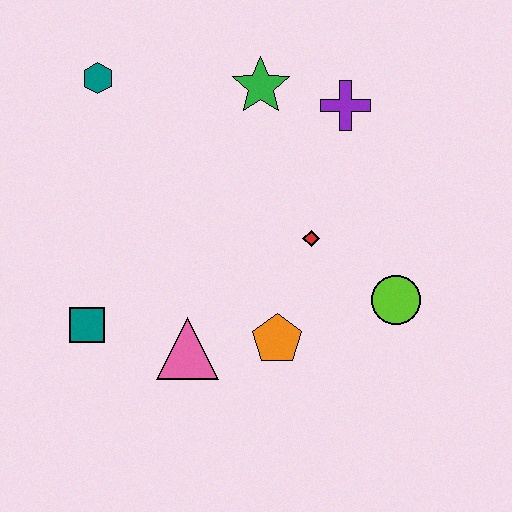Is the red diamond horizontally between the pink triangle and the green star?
No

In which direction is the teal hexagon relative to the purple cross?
The teal hexagon is to the left of the purple cross.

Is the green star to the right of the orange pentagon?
No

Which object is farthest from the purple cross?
The teal square is farthest from the purple cross.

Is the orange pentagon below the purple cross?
Yes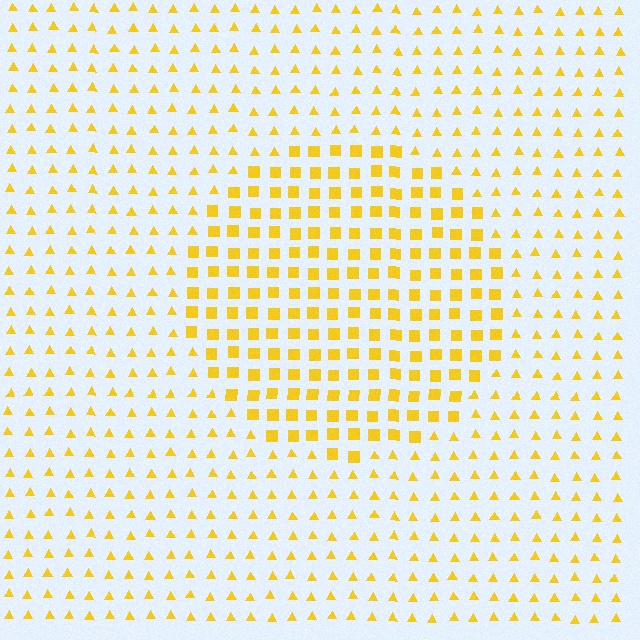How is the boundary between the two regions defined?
The boundary is defined by a change in element shape: squares inside vs. triangles outside. All elements share the same color and spacing.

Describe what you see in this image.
The image is filled with small yellow elements arranged in a uniform grid. A circle-shaped region contains squares, while the surrounding area contains triangles. The boundary is defined purely by the change in element shape.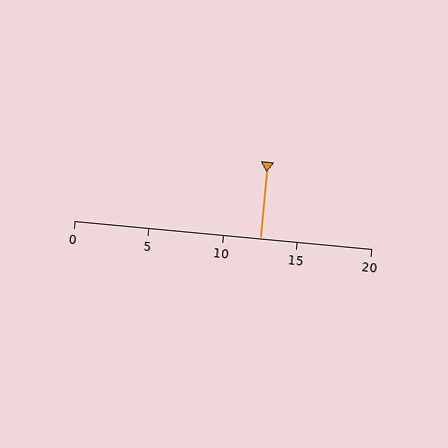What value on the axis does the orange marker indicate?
The marker indicates approximately 12.5.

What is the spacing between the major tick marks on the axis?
The major ticks are spaced 5 apart.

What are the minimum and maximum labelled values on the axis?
The axis runs from 0 to 20.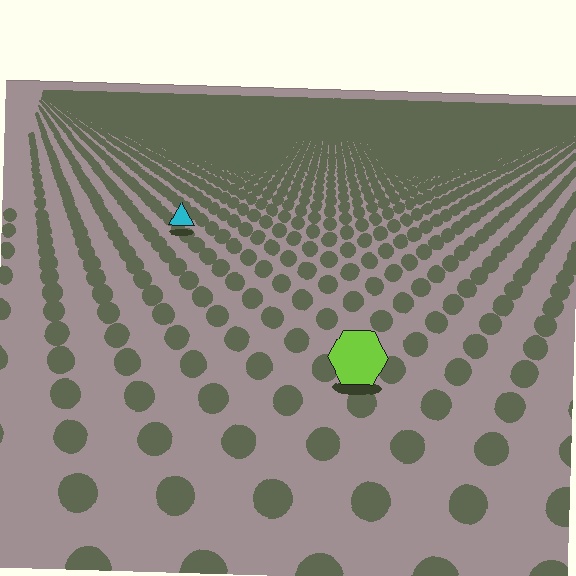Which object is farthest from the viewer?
The cyan triangle is farthest from the viewer. It appears smaller and the ground texture around it is denser.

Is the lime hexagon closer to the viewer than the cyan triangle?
Yes. The lime hexagon is closer — you can tell from the texture gradient: the ground texture is coarser near it.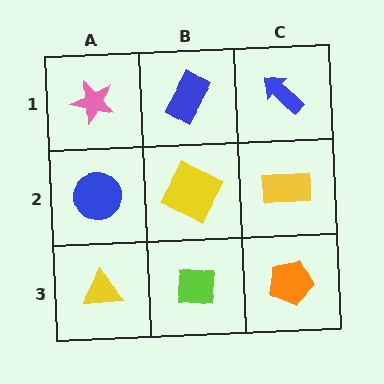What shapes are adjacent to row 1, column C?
A yellow rectangle (row 2, column C), a blue rectangle (row 1, column B).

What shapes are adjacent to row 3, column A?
A blue circle (row 2, column A), a lime square (row 3, column B).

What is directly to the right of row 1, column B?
A blue arrow.